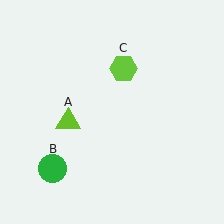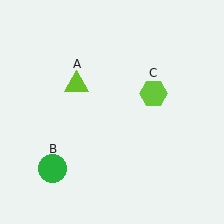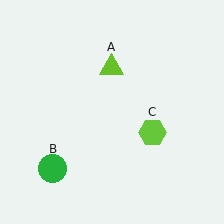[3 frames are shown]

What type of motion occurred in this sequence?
The lime triangle (object A), lime hexagon (object C) rotated clockwise around the center of the scene.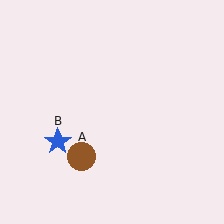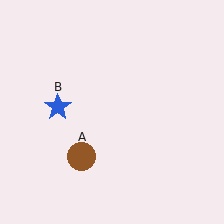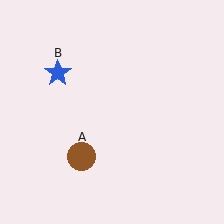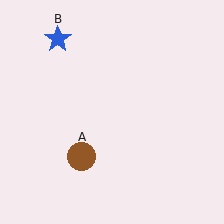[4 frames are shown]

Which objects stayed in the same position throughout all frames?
Brown circle (object A) remained stationary.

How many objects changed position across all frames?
1 object changed position: blue star (object B).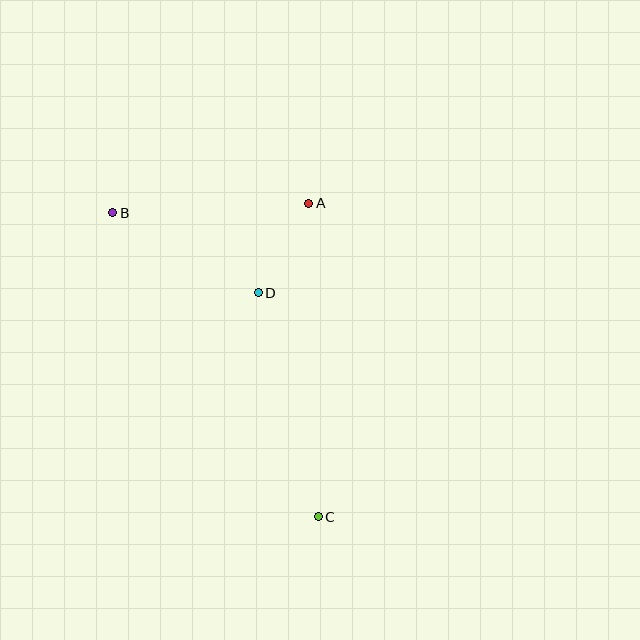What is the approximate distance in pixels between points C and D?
The distance between C and D is approximately 232 pixels.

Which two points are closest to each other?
Points A and D are closest to each other.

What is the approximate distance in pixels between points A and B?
The distance between A and B is approximately 196 pixels.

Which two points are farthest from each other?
Points B and C are farthest from each other.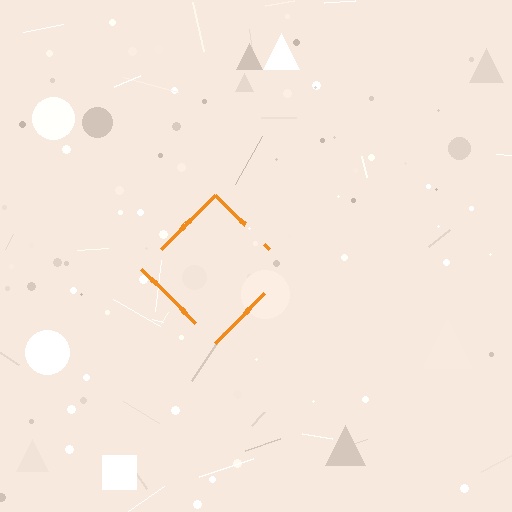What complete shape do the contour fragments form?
The contour fragments form a diamond.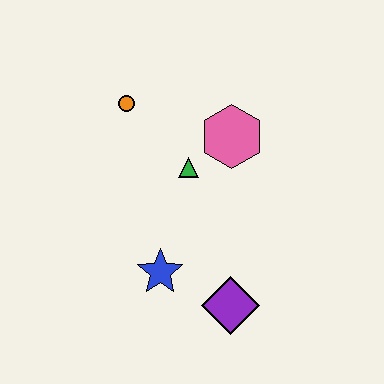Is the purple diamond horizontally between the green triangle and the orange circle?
No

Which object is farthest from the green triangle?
The purple diamond is farthest from the green triangle.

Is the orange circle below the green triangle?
No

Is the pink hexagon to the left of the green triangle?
No